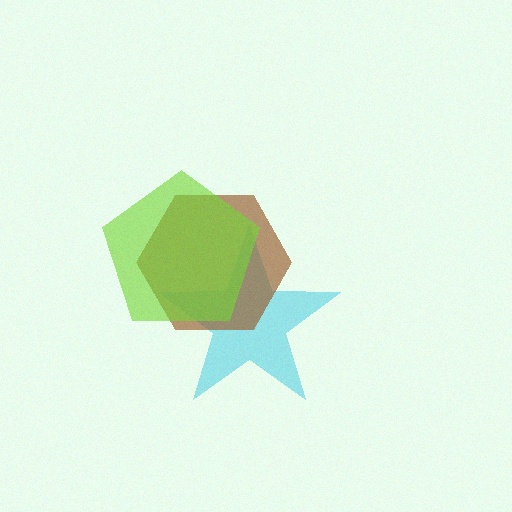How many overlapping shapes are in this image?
There are 3 overlapping shapes in the image.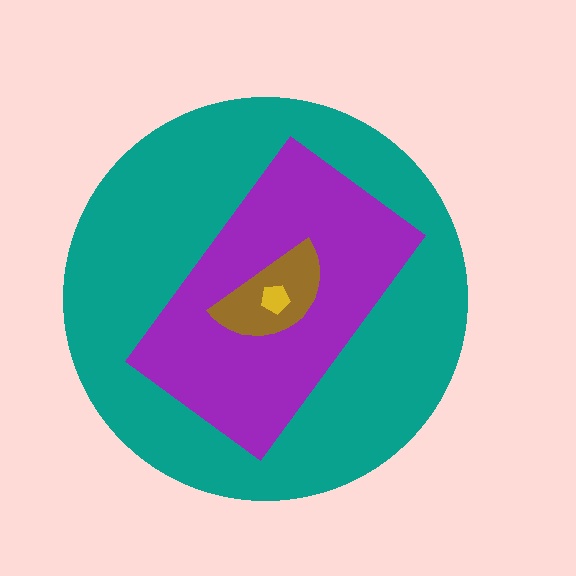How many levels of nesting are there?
4.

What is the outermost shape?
The teal circle.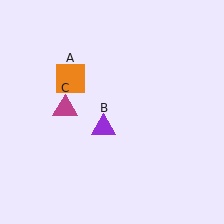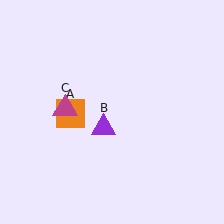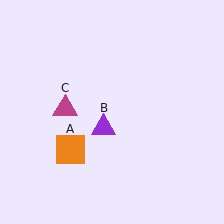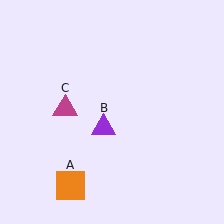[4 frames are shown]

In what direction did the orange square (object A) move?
The orange square (object A) moved down.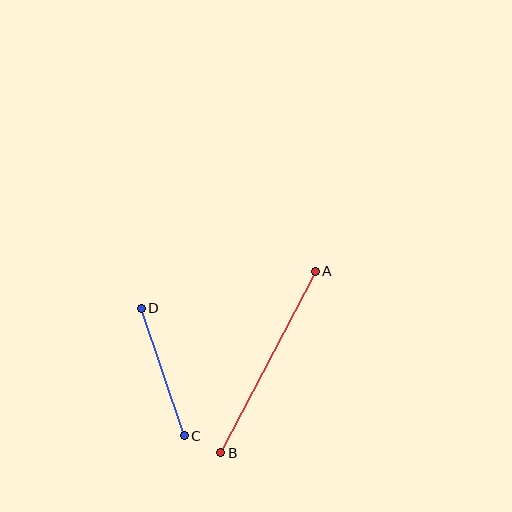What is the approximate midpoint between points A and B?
The midpoint is at approximately (268, 362) pixels.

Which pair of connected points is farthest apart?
Points A and B are farthest apart.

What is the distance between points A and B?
The distance is approximately 205 pixels.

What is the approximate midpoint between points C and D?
The midpoint is at approximately (163, 372) pixels.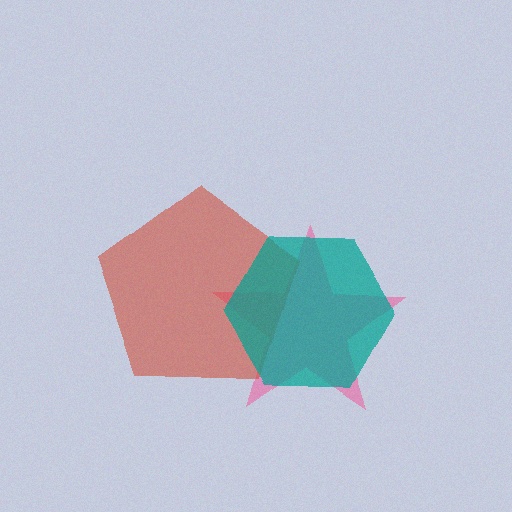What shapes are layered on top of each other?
The layered shapes are: a pink star, a red pentagon, a teal hexagon.